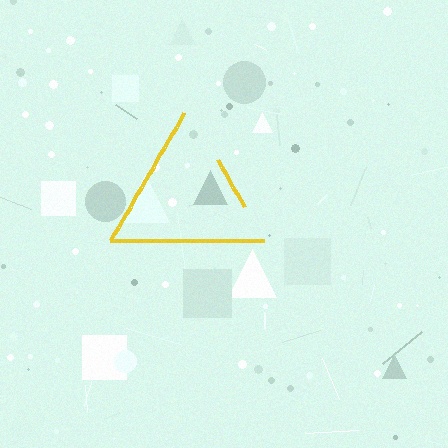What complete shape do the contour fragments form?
The contour fragments form a triangle.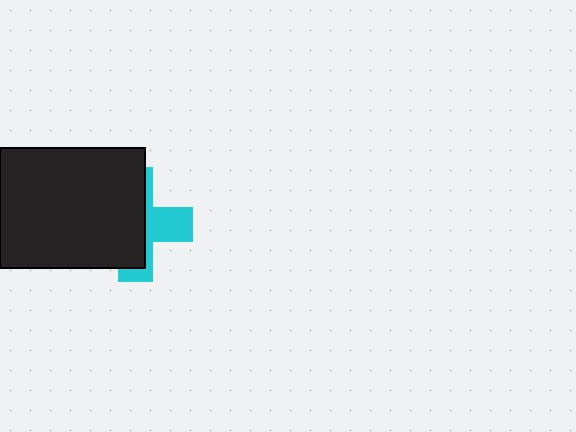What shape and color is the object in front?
The object in front is a black rectangle.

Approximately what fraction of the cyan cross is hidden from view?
Roughly 62% of the cyan cross is hidden behind the black rectangle.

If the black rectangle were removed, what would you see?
You would see the complete cyan cross.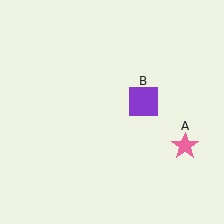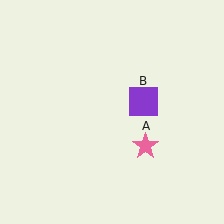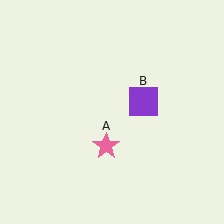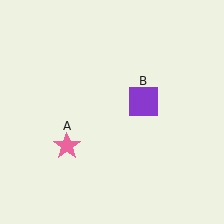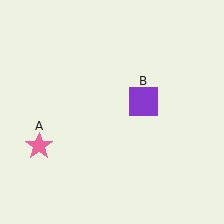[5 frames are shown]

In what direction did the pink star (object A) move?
The pink star (object A) moved left.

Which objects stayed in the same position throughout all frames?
Purple square (object B) remained stationary.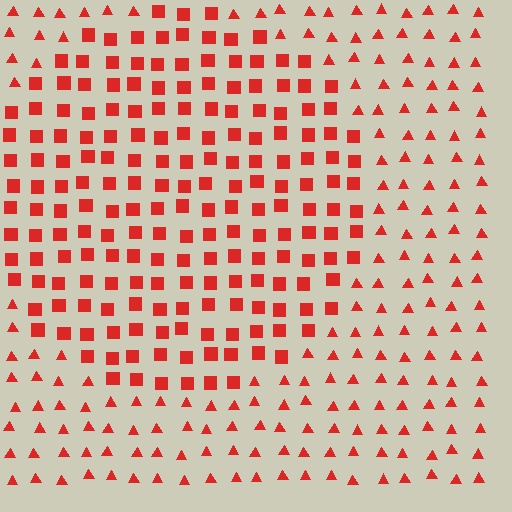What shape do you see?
I see a circle.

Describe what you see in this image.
The image is filled with small red elements arranged in a uniform grid. A circle-shaped region contains squares, while the surrounding area contains triangles. The boundary is defined purely by the change in element shape.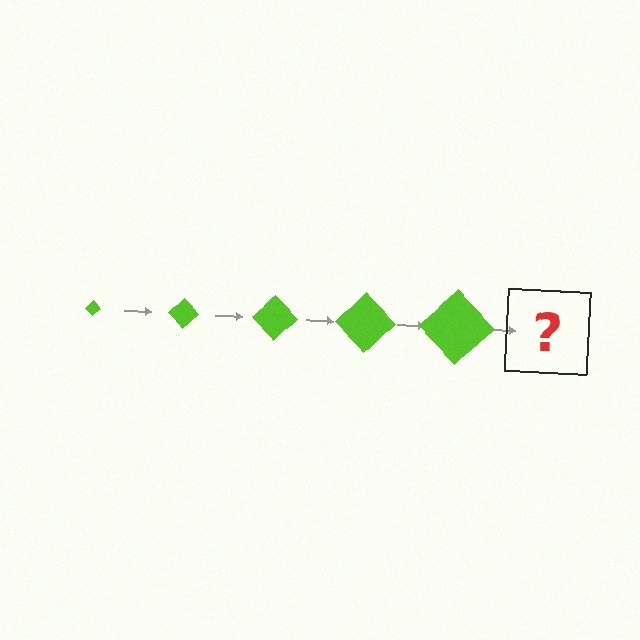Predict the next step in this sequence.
The next step is a lime diamond, larger than the previous one.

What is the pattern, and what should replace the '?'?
The pattern is that the diamond gets progressively larger each step. The '?' should be a lime diamond, larger than the previous one.